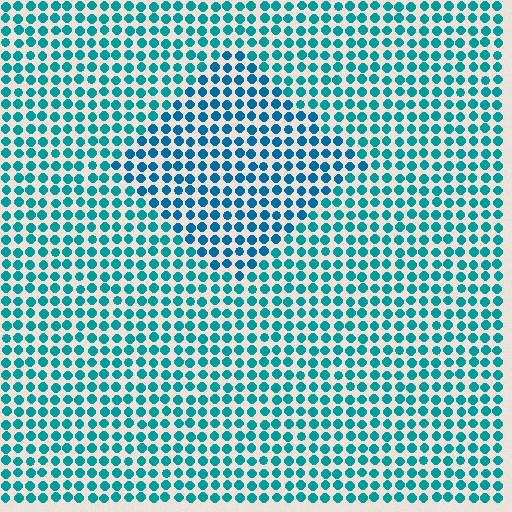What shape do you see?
I see a diamond.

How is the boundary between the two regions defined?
The boundary is defined purely by a slight shift in hue (about 19 degrees). Spacing, size, and orientation are identical on both sides.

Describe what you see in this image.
The image is filled with small teal elements in a uniform arrangement. A diamond-shaped region is visible where the elements are tinted to a slightly different hue, forming a subtle color boundary.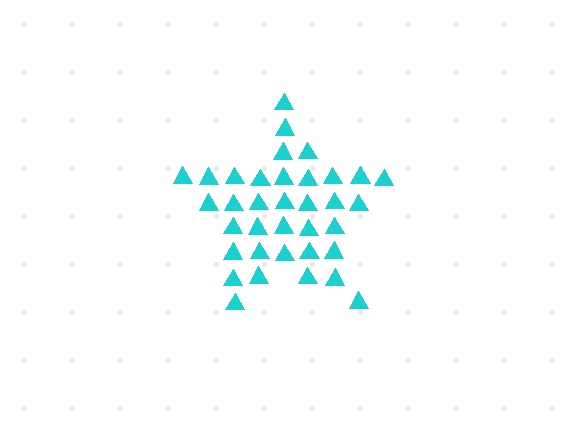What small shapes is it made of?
It is made of small triangles.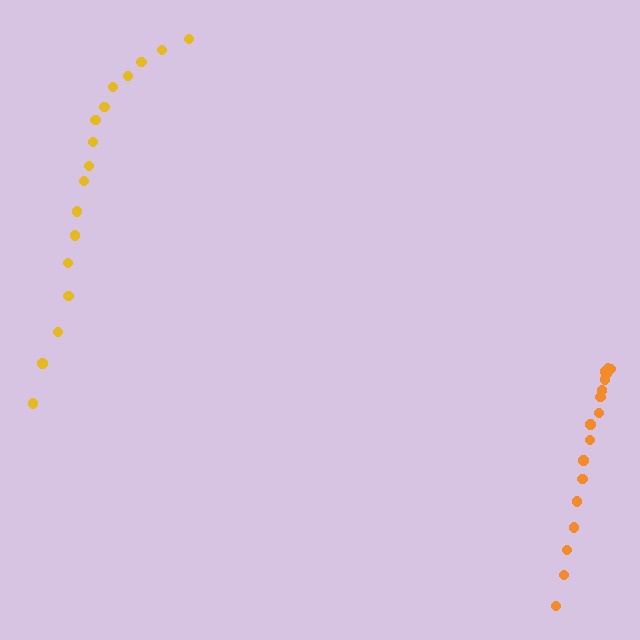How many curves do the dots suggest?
There are 2 distinct paths.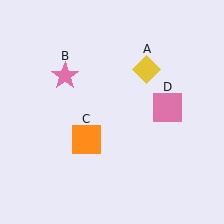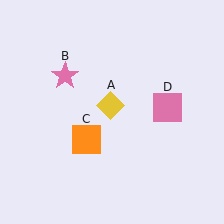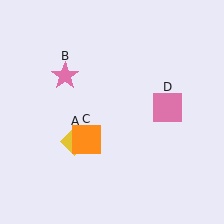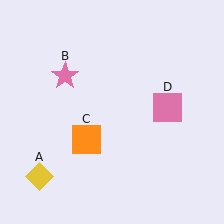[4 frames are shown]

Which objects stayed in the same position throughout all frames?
Pink star (object B) and orange square (object C) and pink square (object D) remained stationary.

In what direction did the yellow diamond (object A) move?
The yellow diamond (object A) moved down and to the left.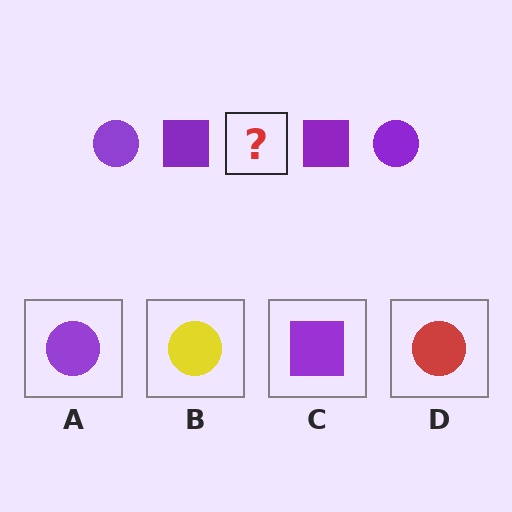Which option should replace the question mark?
Option A.